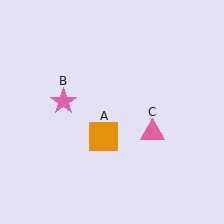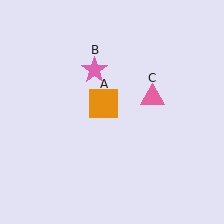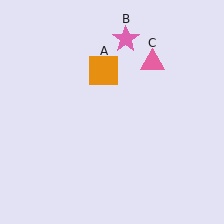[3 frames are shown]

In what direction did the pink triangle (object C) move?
The pink triangle (object C) moved up.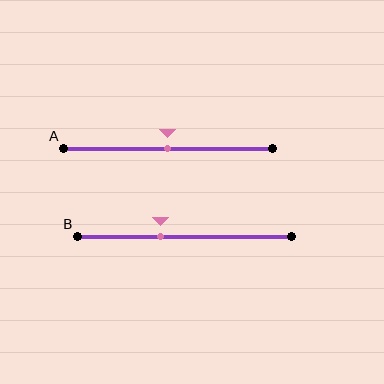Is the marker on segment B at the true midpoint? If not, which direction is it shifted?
No, the marker on segment B is shifted to the left by about 11% of the segment length.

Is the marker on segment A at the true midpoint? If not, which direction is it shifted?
Yes, the marker on segment A is at the true midpoint.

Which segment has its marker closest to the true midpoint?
Segment A has its marker closest to the true midpoint.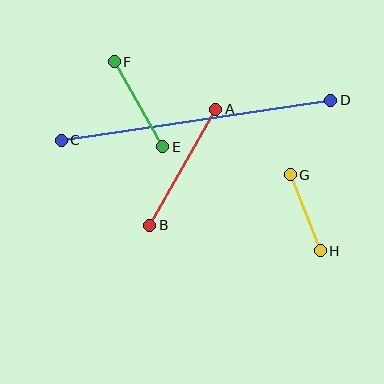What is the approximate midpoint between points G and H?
The midpoint is at approximately (305, 213) pixels.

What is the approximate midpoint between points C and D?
The midpoint is at approximately (196, 120) pixels.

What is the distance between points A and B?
The distance is approximately 133 pixels.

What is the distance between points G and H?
The distance is approximately 81 pixels.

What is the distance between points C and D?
The distance is approximately 273 pixels.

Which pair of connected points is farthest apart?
Points C and D are farthest apart.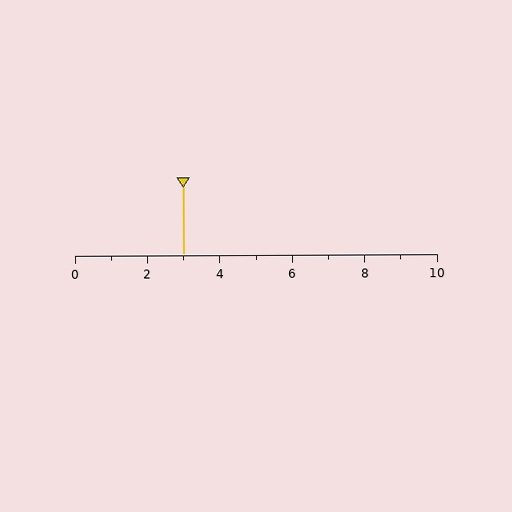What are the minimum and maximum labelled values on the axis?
The axis runs from 0 to 10.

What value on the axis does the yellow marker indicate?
The marker indicates approximately 3.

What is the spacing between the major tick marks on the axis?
The major ticks are spaced 2 apart.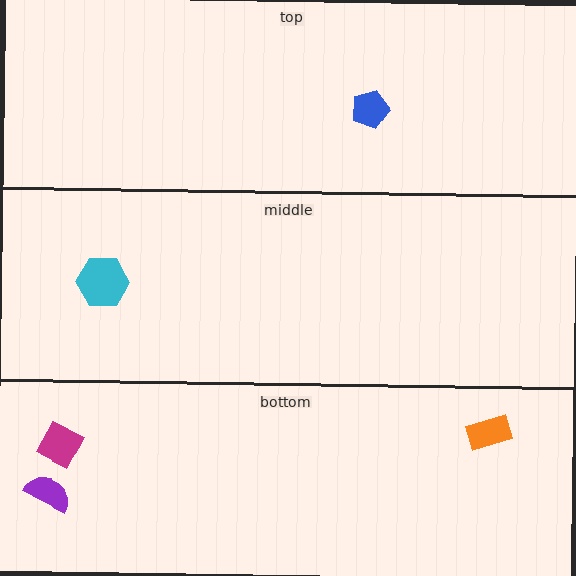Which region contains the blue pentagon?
The top region.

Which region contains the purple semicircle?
The bottom region.